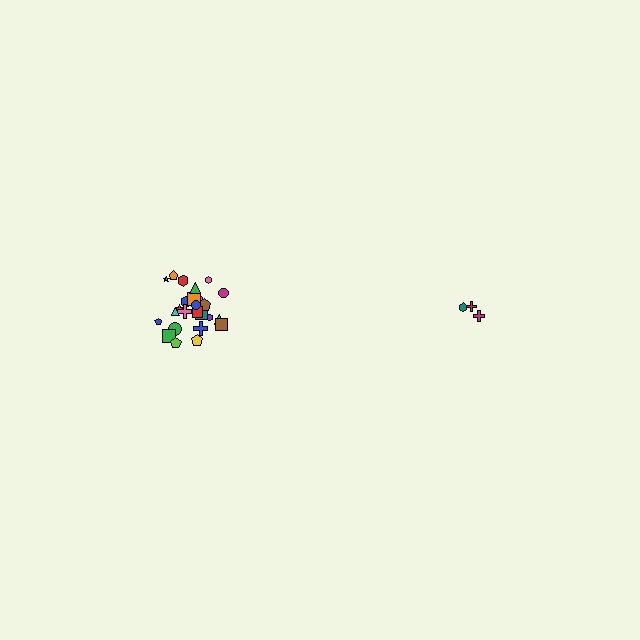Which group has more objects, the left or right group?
The left group.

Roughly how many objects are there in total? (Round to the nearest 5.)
Roughly 30 objects in total.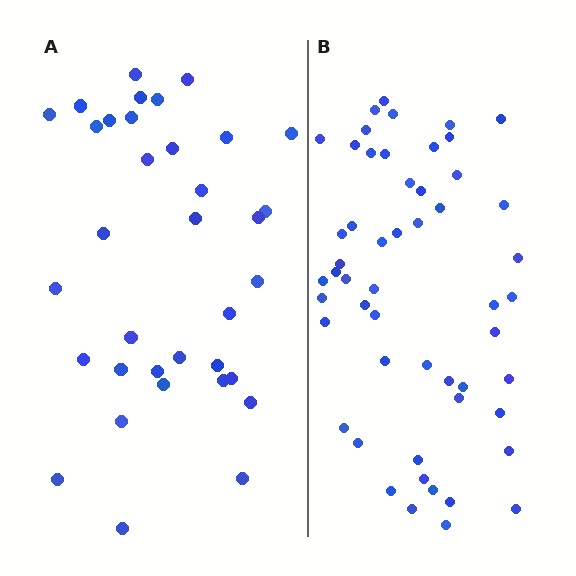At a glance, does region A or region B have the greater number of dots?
Region B (the right region) has more dots.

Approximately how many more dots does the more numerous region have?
Region B has approximately 20 more dots than region A.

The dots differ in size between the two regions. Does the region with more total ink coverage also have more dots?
No. Region A has more total ink coverage because its dots are larger, but region B actually contains more individual dots. Total area can be misleading — the number of items is what matters here.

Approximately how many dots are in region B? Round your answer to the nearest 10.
About 50 dots. (The exact count is 53, which rounds to 50.)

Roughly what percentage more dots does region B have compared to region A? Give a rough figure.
About 50% more.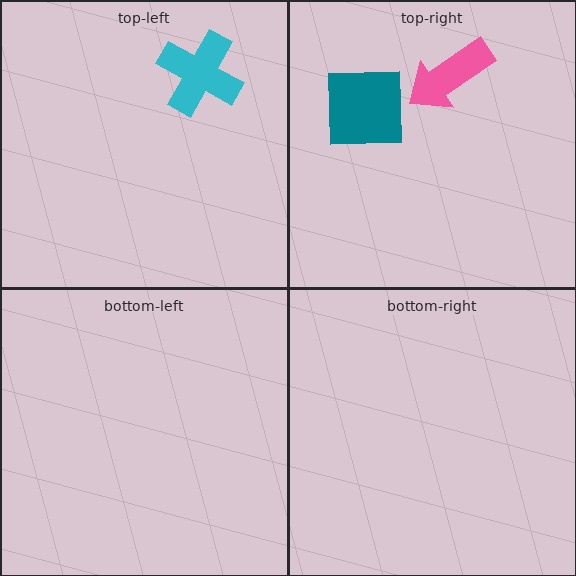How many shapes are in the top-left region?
1.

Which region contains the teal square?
The top-right region.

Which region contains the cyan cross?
The top-left region.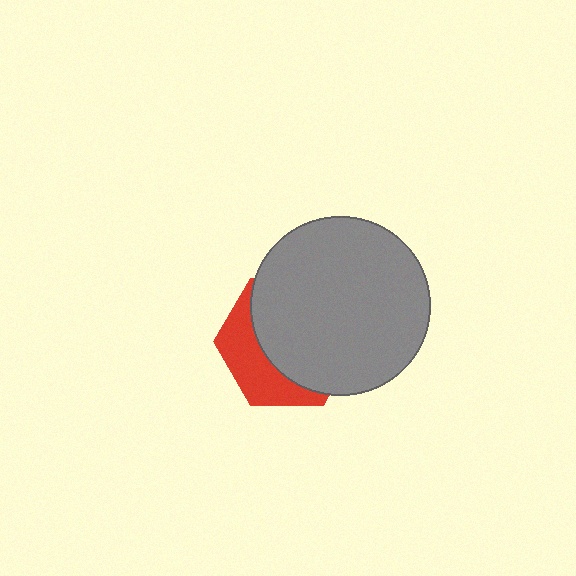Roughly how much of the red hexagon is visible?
A small part of it is visible (roughly 34%).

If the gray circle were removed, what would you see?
You would see the complete red hexagon.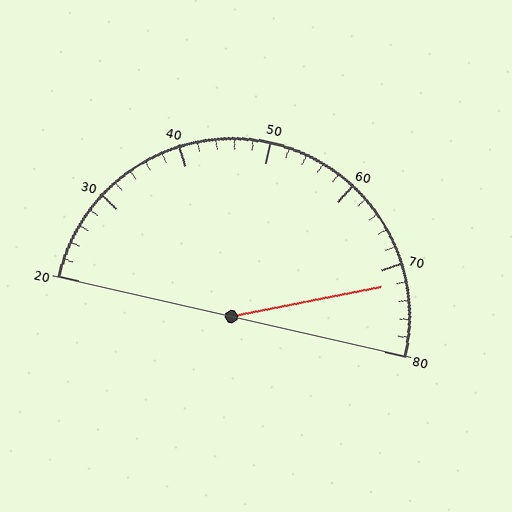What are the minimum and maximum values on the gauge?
The gauge ranges from 20 to 80.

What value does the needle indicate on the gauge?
The needle indicates approximately 72.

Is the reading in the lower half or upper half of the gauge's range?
The reading is in the upper half of the range (20 to 80).